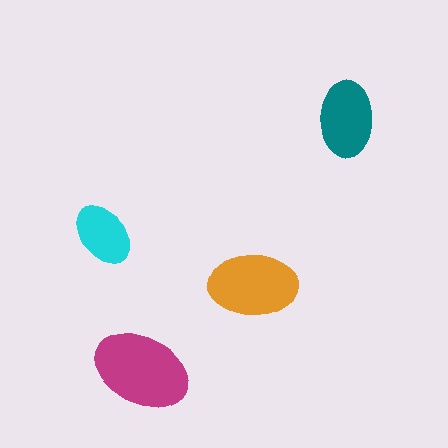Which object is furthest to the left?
The cyan ellipse is leftmost.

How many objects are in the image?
There are 4 objects in the image.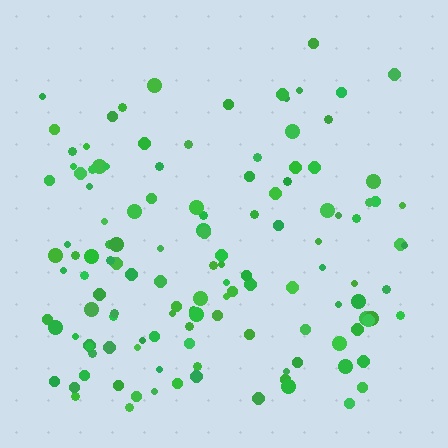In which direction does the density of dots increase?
From top to bottom, with the bottom side densest.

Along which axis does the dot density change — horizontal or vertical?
Vertical.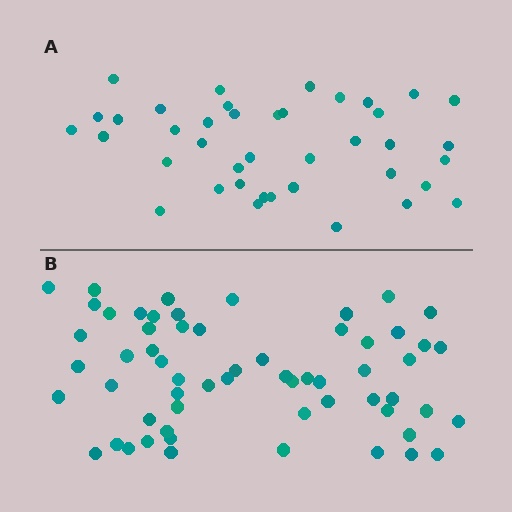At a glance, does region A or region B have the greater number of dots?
Region B (the bottom region) has more dots.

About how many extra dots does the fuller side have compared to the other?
Region B has approximately 20 more dots than region A.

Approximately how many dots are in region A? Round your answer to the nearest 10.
About 40 dots.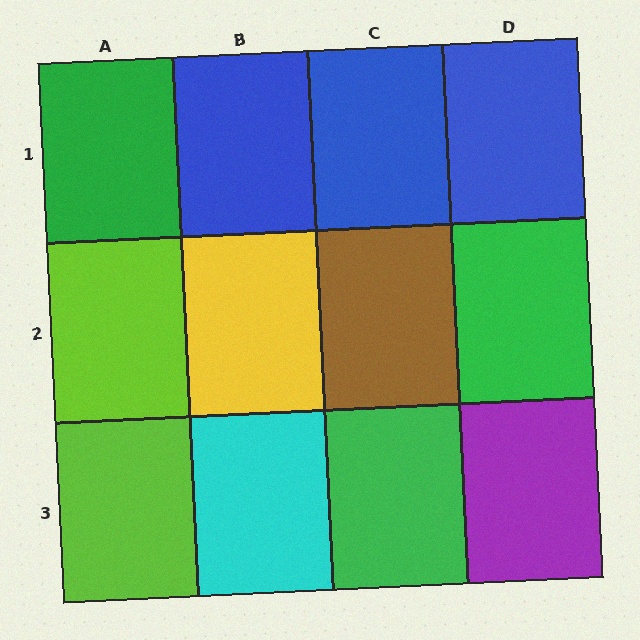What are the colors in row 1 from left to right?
Green, blue, blue, blue.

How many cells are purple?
1 cell is purple.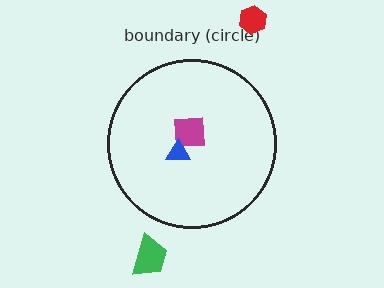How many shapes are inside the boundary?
2 inside, 2 outside.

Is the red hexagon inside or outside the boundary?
Outside.